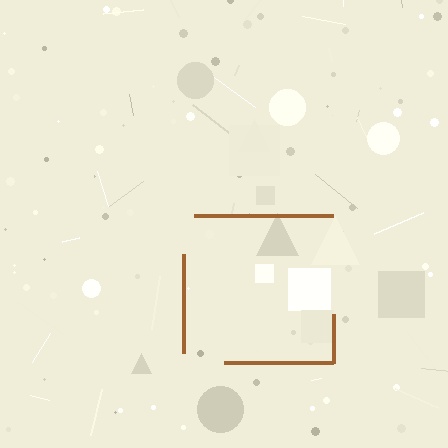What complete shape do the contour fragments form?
The contour fragments form a square.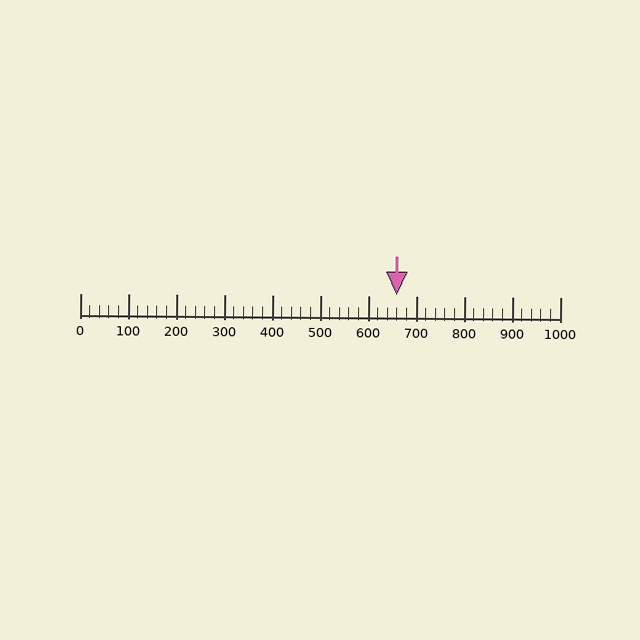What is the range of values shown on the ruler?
The ruler shows values from 0 to 1000.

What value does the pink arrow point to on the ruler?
The pink arrow points to approximately 660.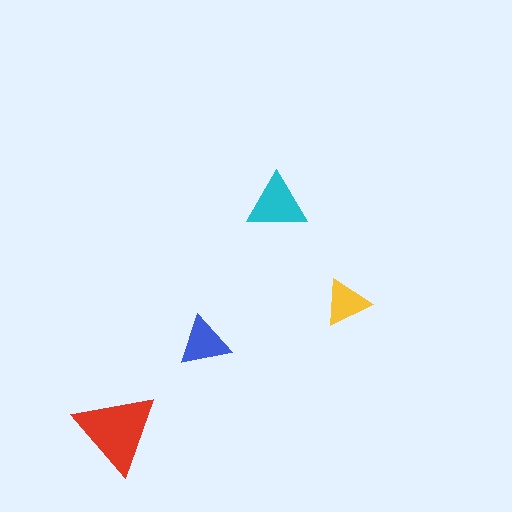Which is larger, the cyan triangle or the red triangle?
The red one.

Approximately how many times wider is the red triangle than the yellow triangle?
About 2 times wider.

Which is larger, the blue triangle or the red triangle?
The red one.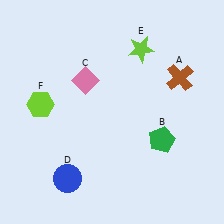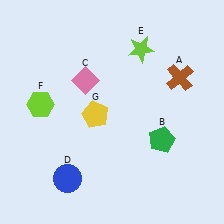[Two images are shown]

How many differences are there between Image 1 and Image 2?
There is 1 difference between the two images.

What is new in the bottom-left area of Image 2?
A yellow pentagon (G) was added in the bottom-left area of Image 2.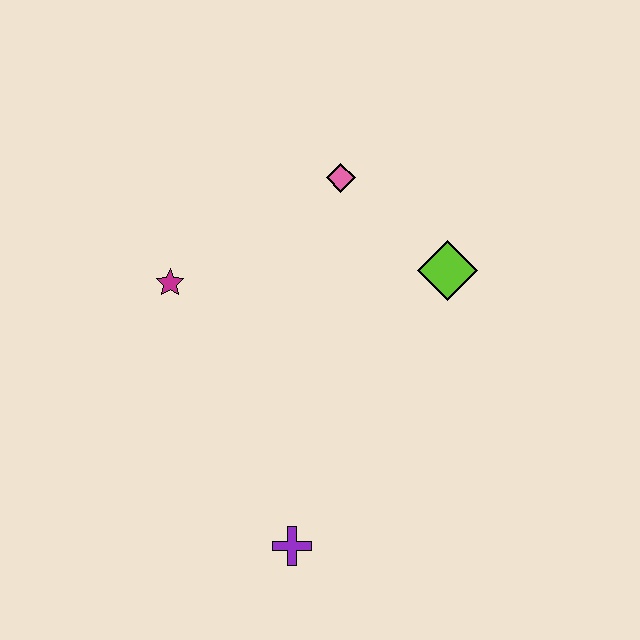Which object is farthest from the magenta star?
The purple cross is farthest from the magenta star.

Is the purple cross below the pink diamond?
Yes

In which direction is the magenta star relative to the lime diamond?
The magenta star is to the left of the lime diamond.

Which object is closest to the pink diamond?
The lime diamond is closest to the pink diamond.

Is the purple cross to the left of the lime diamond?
Yes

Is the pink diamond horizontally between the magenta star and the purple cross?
No